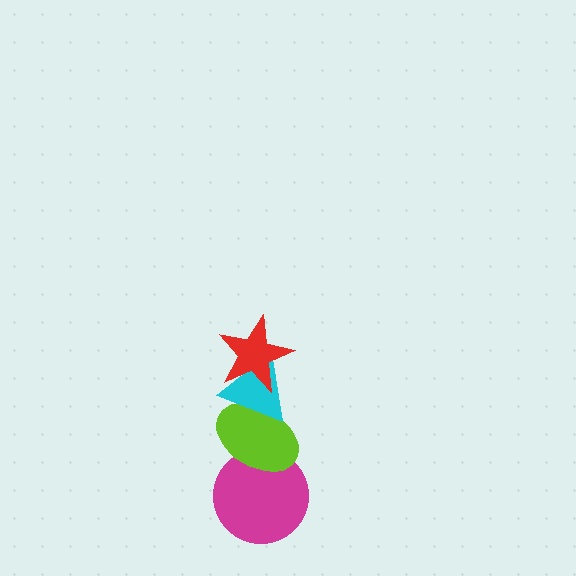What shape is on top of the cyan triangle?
The red star is on top of the cyan triangle.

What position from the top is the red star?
The red star is 1st from the top.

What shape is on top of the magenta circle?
The lime ellipse is on top of the magenta circle.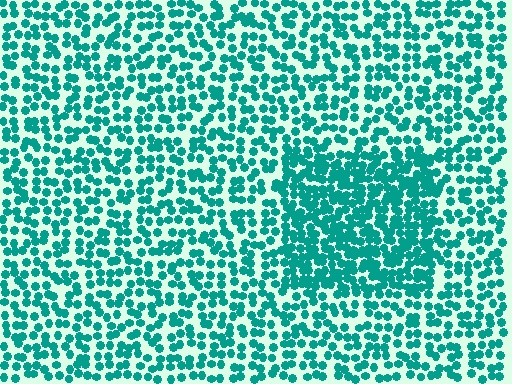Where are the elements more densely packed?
The elements are more densely packed inside the rectangle boundary.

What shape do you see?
I see a rectangle.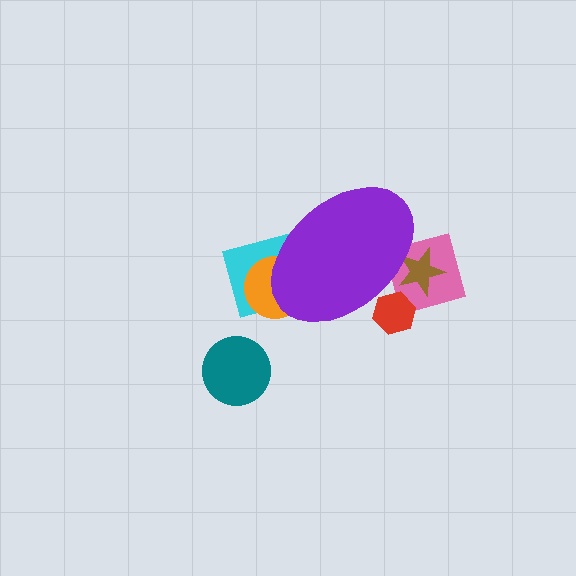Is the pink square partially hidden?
Yes, the pink square is partially hidden behind the purple ellipse.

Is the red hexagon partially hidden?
Yes, the red hexagon is partially hidden behind the purple ellipse.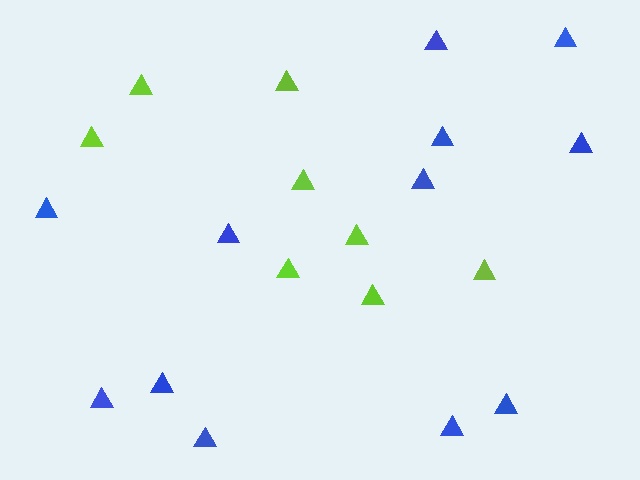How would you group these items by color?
There are 2 groups: one group of blue triangles (12) and one group of lime triangles (8).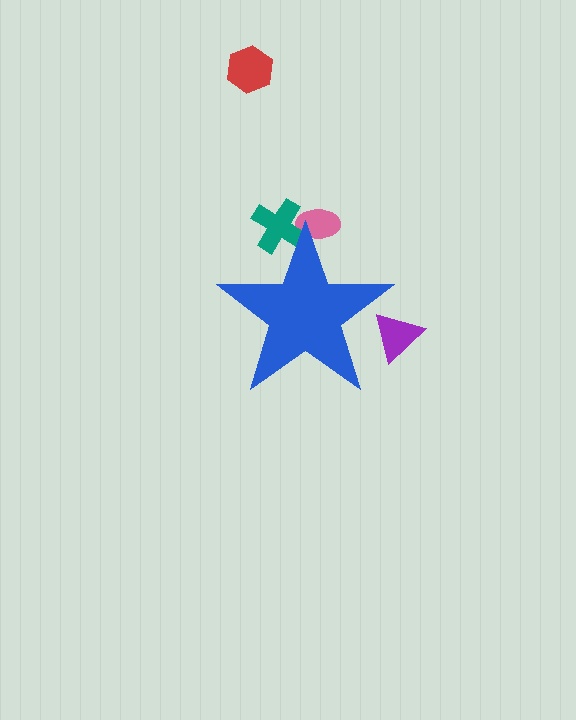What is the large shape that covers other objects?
A blue star.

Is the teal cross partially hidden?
Yes, the teal cross is partially hidden behind the blue star.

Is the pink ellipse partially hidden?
Yes, the pink ellipse is partially hidden behind the blue star.